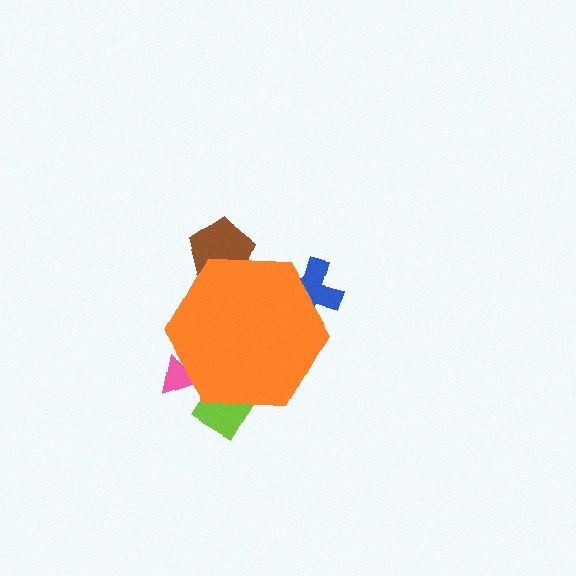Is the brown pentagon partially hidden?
Yes, the brown pentagon is partially hidden behind the orange hexagon.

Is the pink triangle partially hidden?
Yes, the pink triangle is partially hidden behind the orange hexagon.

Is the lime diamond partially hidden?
Yes, the lime diamond is partially hidden behind the orange hexagon.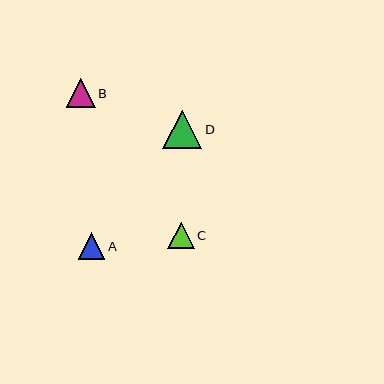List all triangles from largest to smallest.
From largest to smallest: D, B, A, C.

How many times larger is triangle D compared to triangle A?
Triangle D is approximately 1.5 times the size of triangle A.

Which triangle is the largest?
Triangle D is the largest with a size of approximately 39 pixels.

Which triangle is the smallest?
Triangle C is the smallest with a size of approximately 26 pixels.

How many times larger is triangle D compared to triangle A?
Triangle D is approximately 1.5 times the size of triangle A.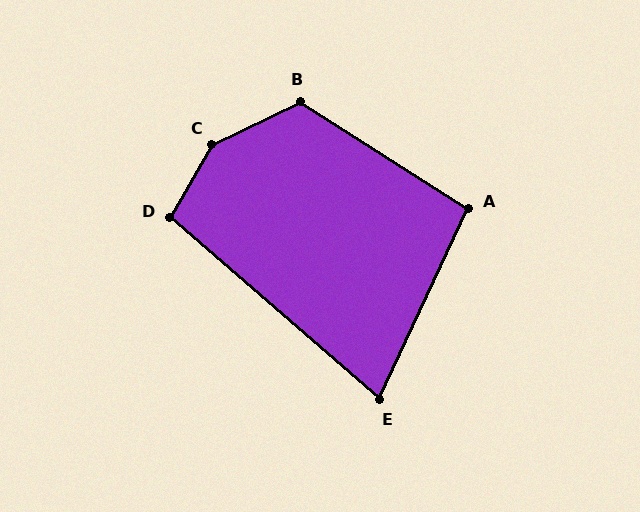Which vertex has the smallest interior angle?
E, at approximately 74 degrees.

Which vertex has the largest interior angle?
C, at approximately 146 degrees.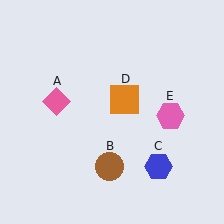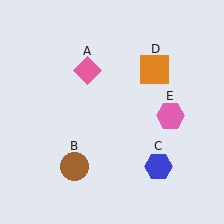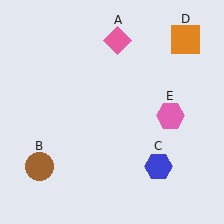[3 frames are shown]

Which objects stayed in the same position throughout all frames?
Blue hexagon (object C) and pink hexagon (object E) remained stationary.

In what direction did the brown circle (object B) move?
The brown circle (object B) moved left.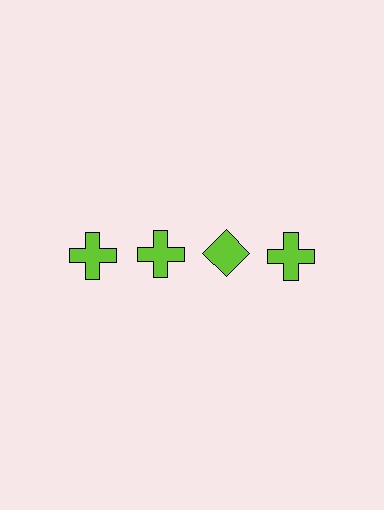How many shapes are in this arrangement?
There are 4 shapes arranged in a grid pattern.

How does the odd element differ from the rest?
It has a different shape: diamond instead of cross.